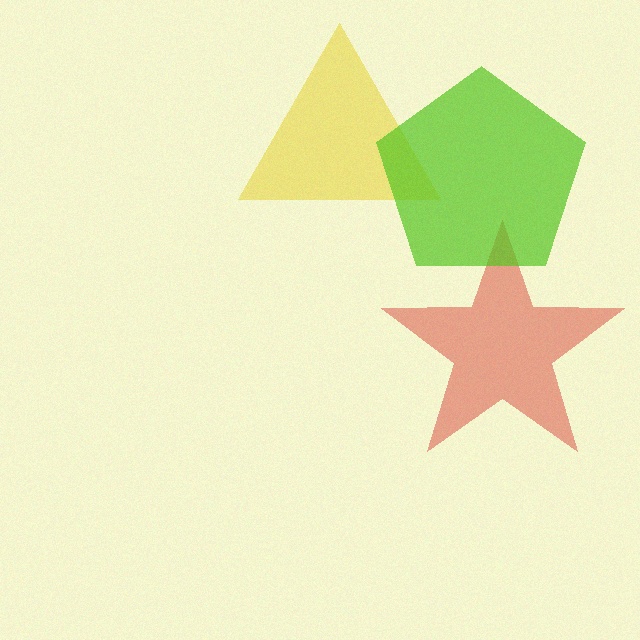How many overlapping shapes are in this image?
There are 3 overlapping shapes in the image.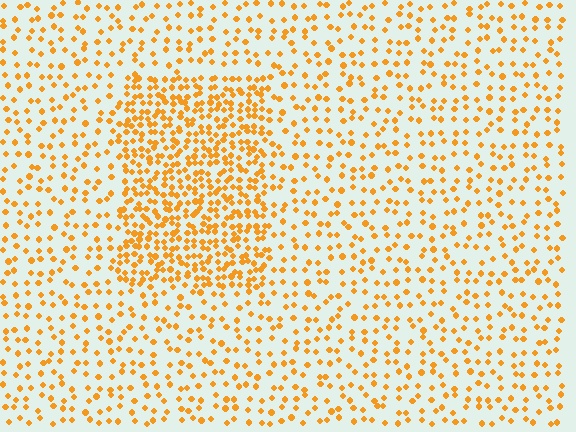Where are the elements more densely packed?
The elements are more densely packed inside the rectangle boundary.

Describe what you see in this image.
The image contains small orange elements arranged at two different densities. A rectangle-shaped region is visible where the elements are more densely packed than the surrounding area.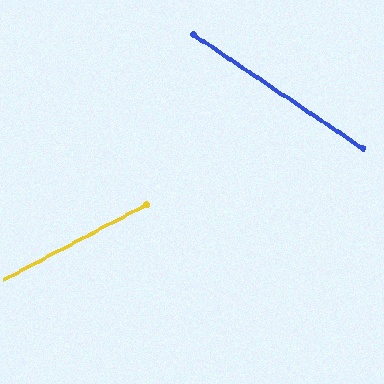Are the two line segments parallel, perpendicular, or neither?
Neither parallel nor perpendicular — they differ by about 62°.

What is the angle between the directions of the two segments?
Approximately 62 degrees.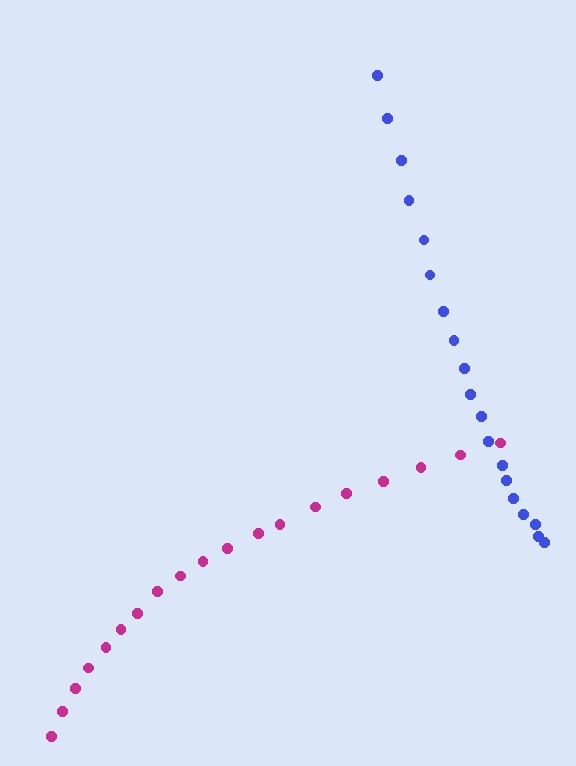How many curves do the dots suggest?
There are 2 distinct paths.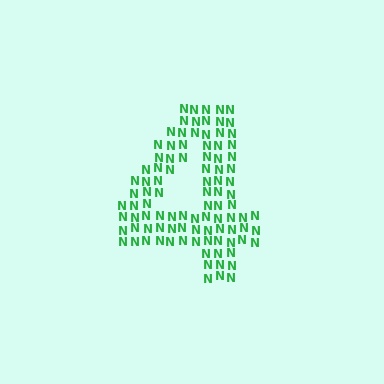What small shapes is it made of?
It is made of small letter N's.